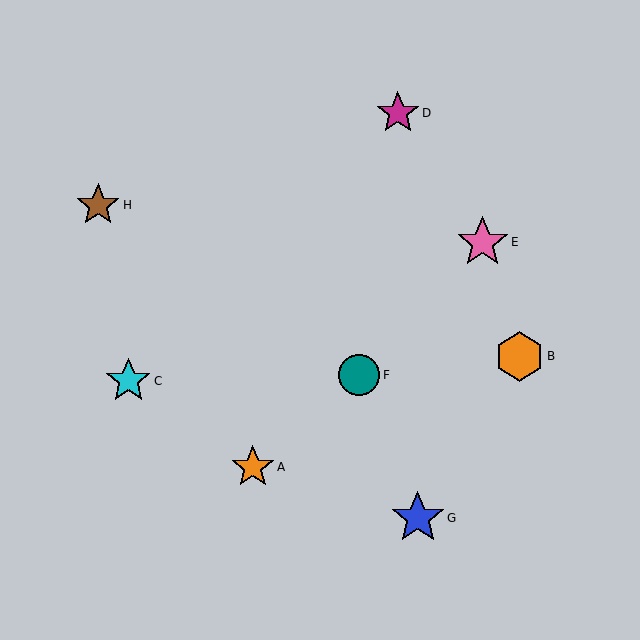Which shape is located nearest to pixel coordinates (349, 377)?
The teal circle (labeled F) at (359, 375) is nearest to that location.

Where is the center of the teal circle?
The center of the teal circle is at (359, 375).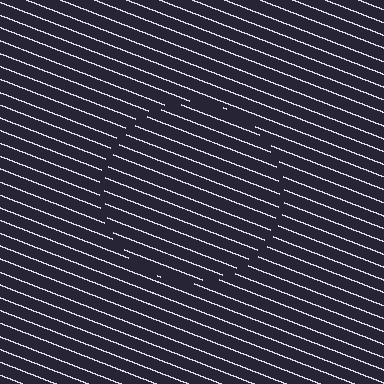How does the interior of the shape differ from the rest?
The interior of the shape contains the same grating, shifted by half a period — the contour is defined by the phase discontinuity where line-ends from the inner and outer gratings abut.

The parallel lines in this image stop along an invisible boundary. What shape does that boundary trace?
An illusory circle. The interior of the shape contains the same grating, shifted by half a period — the contour is defined by the phase discontinuity where line-ends from the inner and outer gratings abut.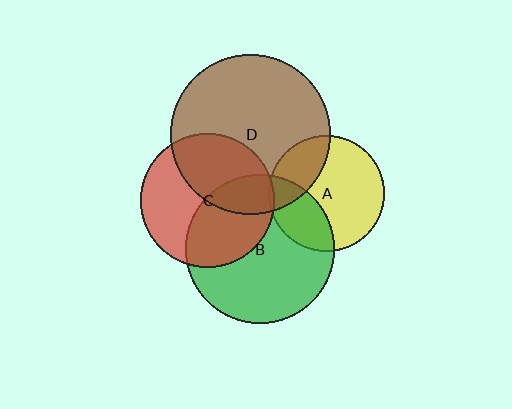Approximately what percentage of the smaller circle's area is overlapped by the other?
Approximately 30%.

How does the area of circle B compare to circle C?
Approximately 1.2 times.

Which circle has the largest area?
Circle D (brown).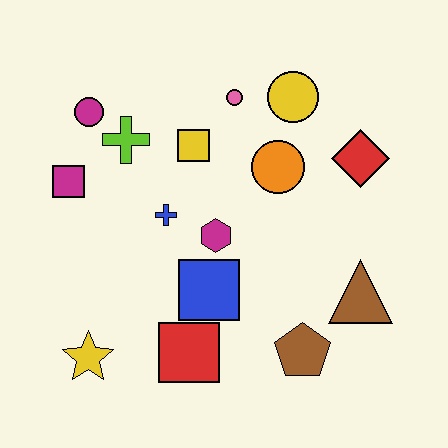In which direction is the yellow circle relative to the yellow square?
The yellow circle is to the right of the yellow square.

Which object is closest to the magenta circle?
The lime cross is closest to the magenta circle.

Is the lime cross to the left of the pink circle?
Yes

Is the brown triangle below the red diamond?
Yes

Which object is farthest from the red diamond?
The yellow star is farthest from the red diamond.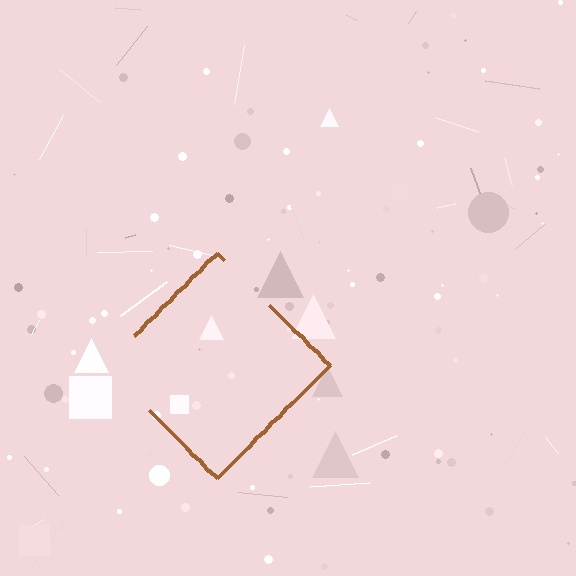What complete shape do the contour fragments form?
The contour fragments form a diamond.